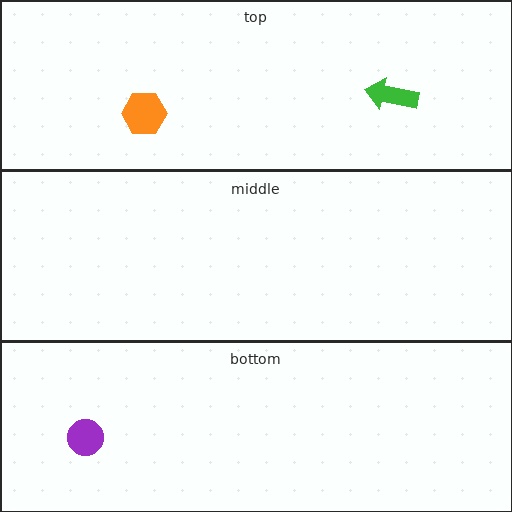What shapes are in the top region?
The orange hexagon, the green arrow.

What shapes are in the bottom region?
The purple circle.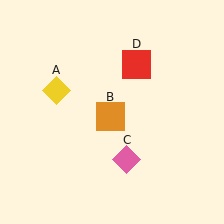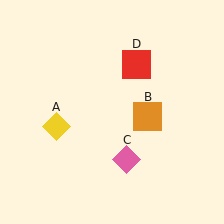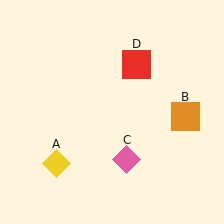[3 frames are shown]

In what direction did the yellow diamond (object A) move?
The yellow diamond (object A) moved down.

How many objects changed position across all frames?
2 objects changed position: yellow diamond (object A), orange square (object B).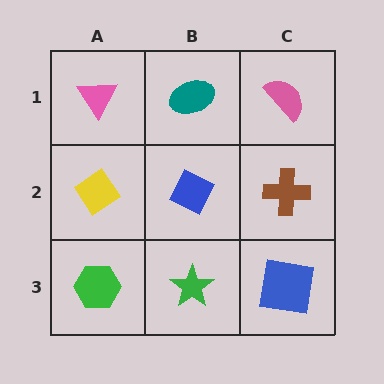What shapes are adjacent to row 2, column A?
A pink triangle (row 1, column A), a green hexagon (row 3, column A), a blue diamond (row 2, column B).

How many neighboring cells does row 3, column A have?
2.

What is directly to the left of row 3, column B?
A green hexagon.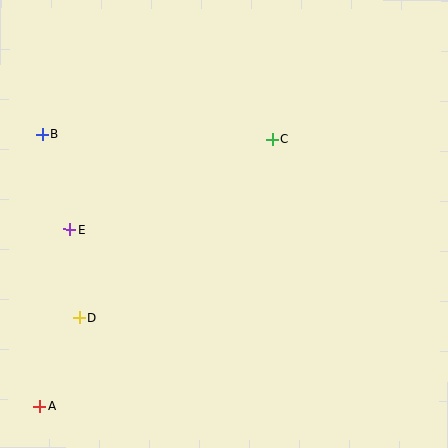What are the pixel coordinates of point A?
Point A is at (40, 406).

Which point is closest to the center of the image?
Point C at (272, 139) is closest to the center.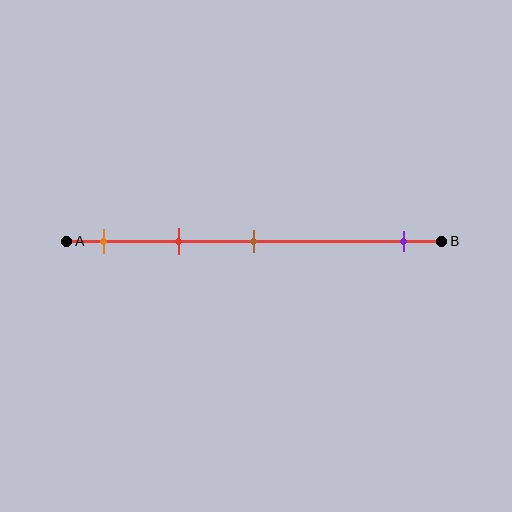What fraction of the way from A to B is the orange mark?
The orange mark is approximately 10% (0.1) of the way from A to B.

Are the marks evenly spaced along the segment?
No, the marks are not evenly spaced.